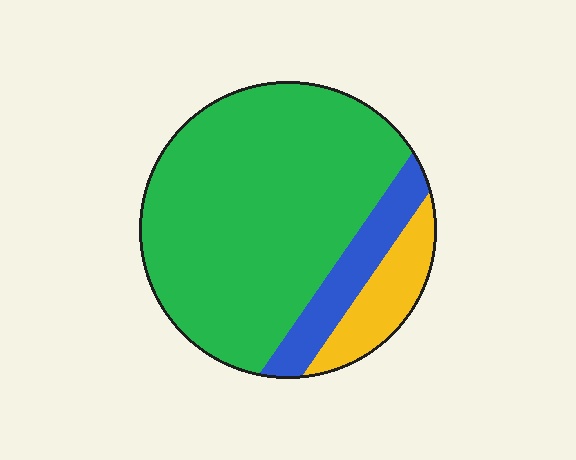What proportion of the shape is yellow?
Yellow takes up about one eighth (1/8) of the shape.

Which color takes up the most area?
Green, at roughly 75%.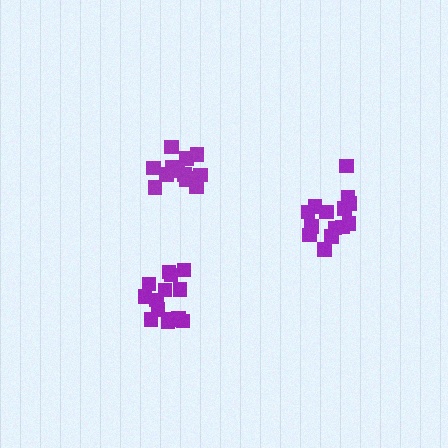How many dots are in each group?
Group 1: 14 dots, Group 2: 13 dots, Group 3: 14 dots (41 total).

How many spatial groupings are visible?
There are 3 spatial groupings.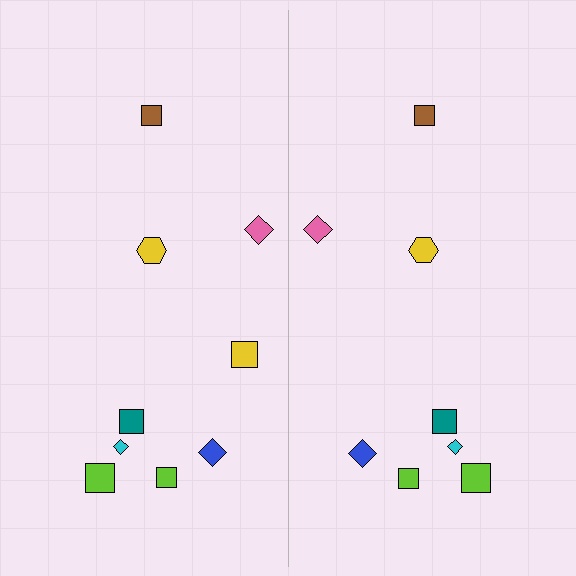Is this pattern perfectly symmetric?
No, the pattern is not perfectly symmetric. A yellow square is missing from the right side.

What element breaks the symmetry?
A yellow square is missing from the right side.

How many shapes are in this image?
There are 17 shapes in this image.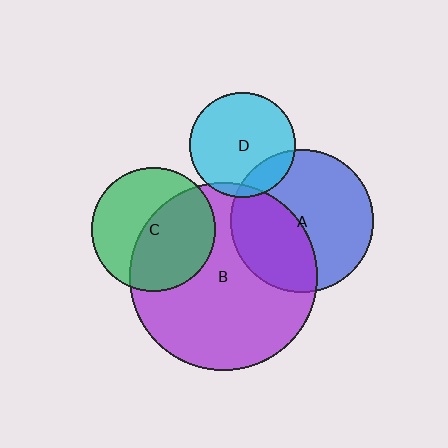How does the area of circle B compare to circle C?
Approximately 2.3 times.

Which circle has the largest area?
Circle B (purple).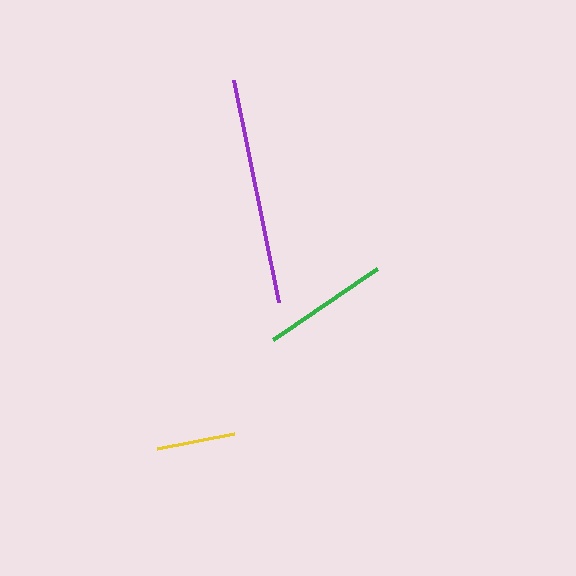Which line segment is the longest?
The purple line is the longest at approximately 226 pixels.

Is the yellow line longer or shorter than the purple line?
The purple line is longer than the yellow line.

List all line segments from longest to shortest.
From longest to shortest: purple, green, yellow.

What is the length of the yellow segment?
The yellow segment is approximately 79 pixels long.